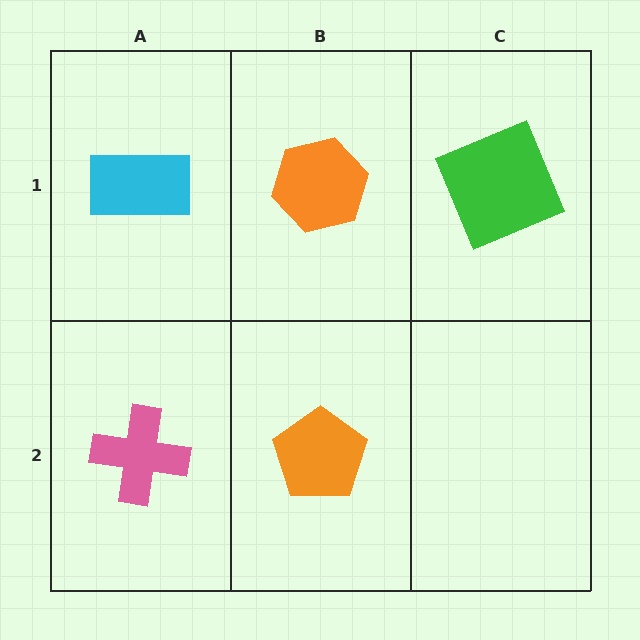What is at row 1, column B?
An orange hexagon.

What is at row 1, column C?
A green square.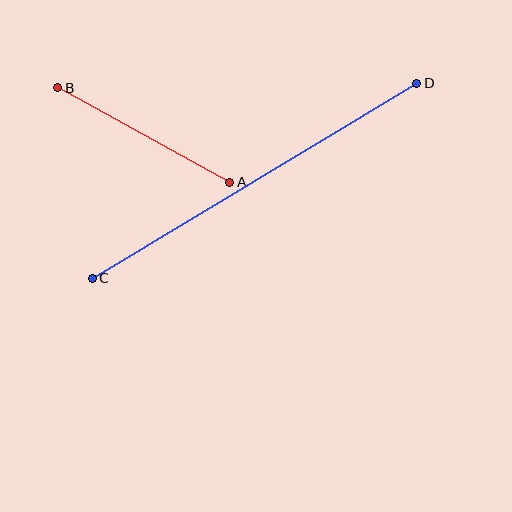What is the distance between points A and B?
The distance is approximately 196 pixels.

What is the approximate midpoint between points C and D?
The midpoint is at approximately (254, 181) pixels.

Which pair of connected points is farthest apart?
Points C and D are farthest apart.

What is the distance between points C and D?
The distance is approximately 378 pixels.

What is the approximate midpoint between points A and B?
The midpoint is at approximately (144, 135) pixels.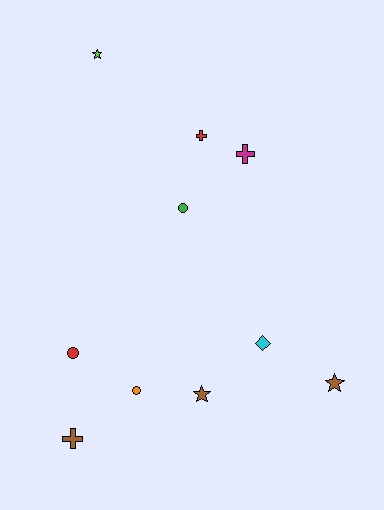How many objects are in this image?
There are 10 objects.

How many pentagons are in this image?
There are no pentagons.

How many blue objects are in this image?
There are no blue objects.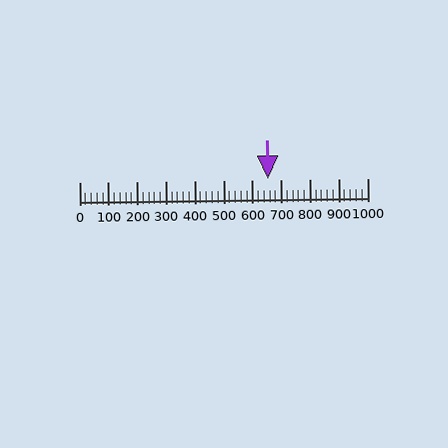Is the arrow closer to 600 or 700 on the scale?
The arrow is closer to 700.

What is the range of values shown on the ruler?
The ruler shows values from 0 to 1000.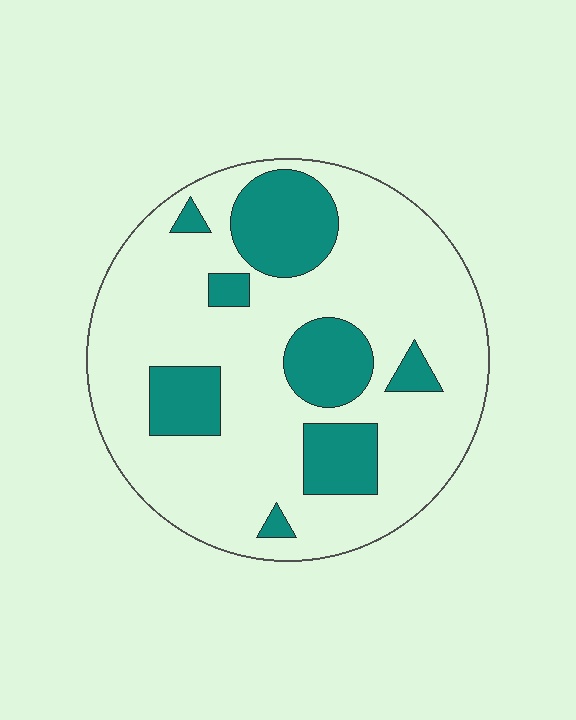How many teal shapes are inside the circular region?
8.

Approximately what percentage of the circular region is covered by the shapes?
Approximately 25%.